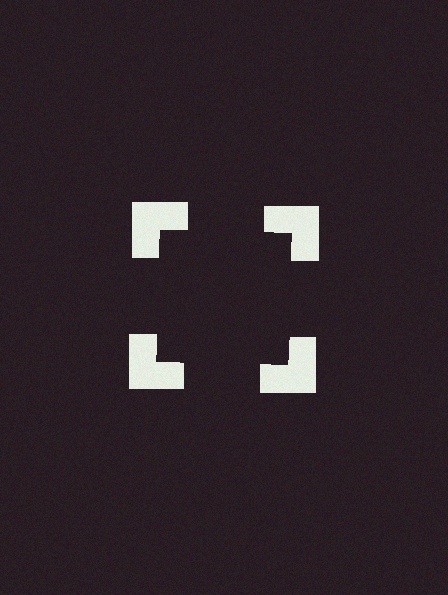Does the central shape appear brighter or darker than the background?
It typically appears slightly darker than the background, even though no actual brightness change is drawn.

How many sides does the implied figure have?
4 sides.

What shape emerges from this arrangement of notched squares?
An illusory square — its edges are inferred from the aligned wedge cuts in the notched squares, not physically drawn.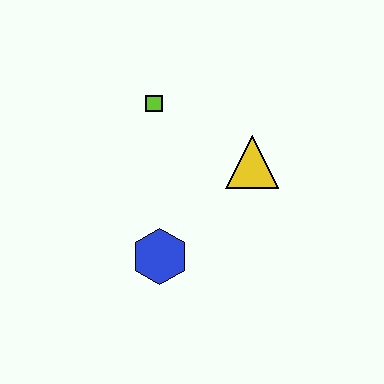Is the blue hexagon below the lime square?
Yes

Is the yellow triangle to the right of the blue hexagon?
Yes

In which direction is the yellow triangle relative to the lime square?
The yellow triangle is to the right of the lime square.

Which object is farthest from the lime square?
The blue hexagon is farthest from the lime square.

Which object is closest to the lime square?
The yellow triangle is closest to the lime square.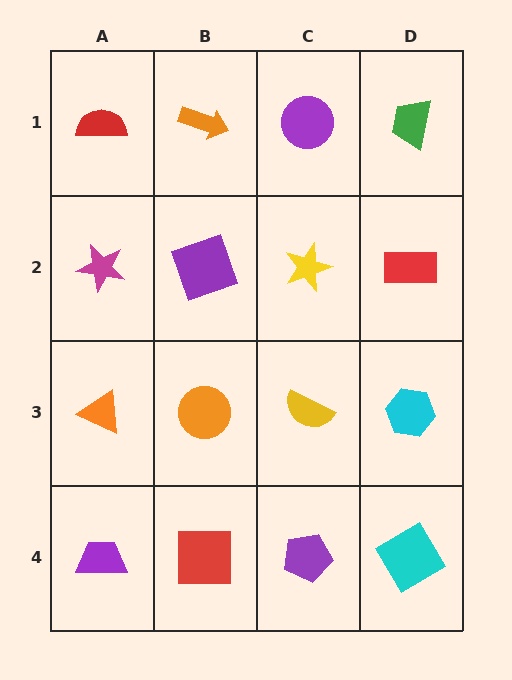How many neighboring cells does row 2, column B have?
4.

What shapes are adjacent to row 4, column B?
An orange circle (row 3, column B), a purple trapezoid (row 4, column A), a purple pentagon (row 4, column C).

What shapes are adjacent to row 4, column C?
A yellow semicircle (row 3, column C), a red square (row 4, column B), a cyan diamond (row 4, column D).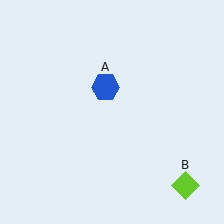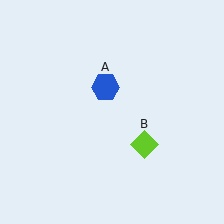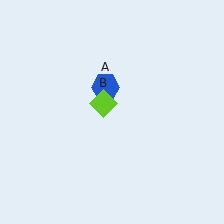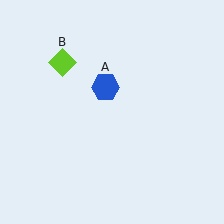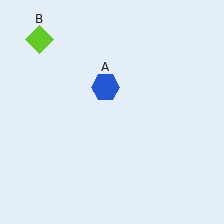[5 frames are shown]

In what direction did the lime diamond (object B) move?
The lime diamond (object B) moved up and to the left.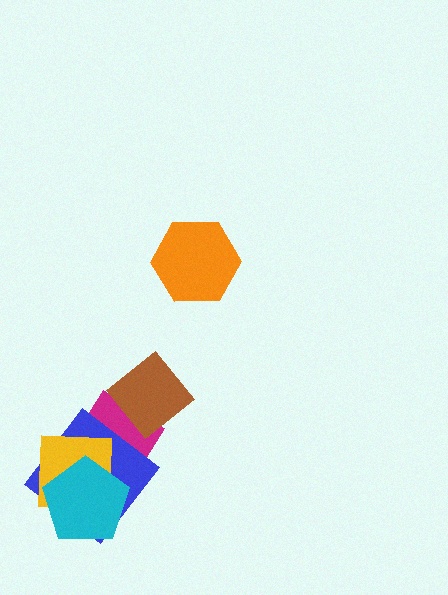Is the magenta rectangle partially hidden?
Yes, it is partially covered by another shape.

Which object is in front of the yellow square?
The cyan pentagon is in front of the yellow square.